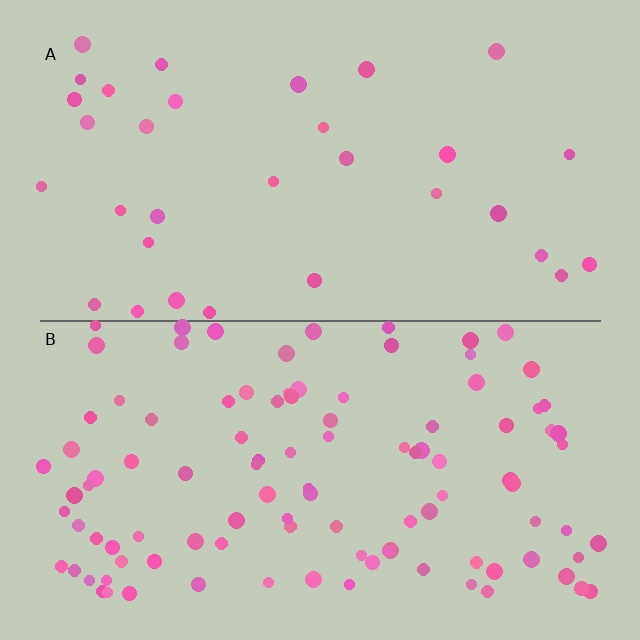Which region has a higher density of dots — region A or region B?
B (the bottom).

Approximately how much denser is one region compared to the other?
Approximately 3.3× — region B over region A.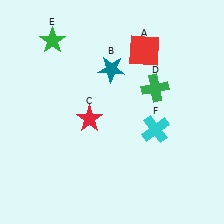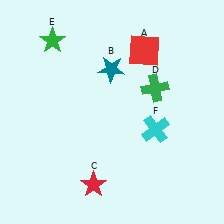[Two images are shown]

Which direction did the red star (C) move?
The red star (C) moved down.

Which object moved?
The red star (C) moved down.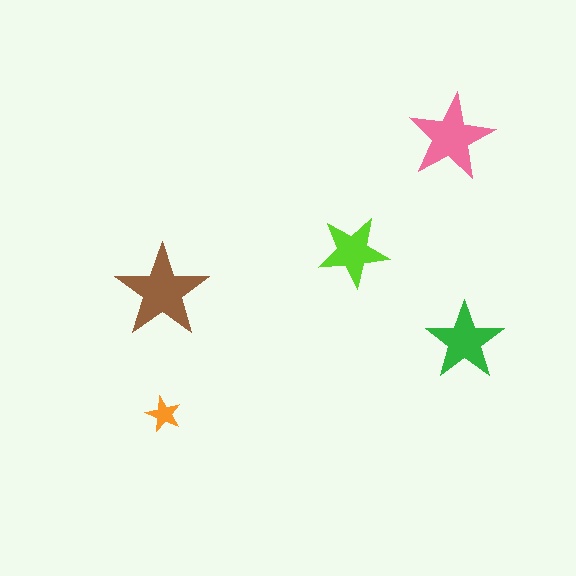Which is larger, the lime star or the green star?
The green one.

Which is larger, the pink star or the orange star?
The pink one.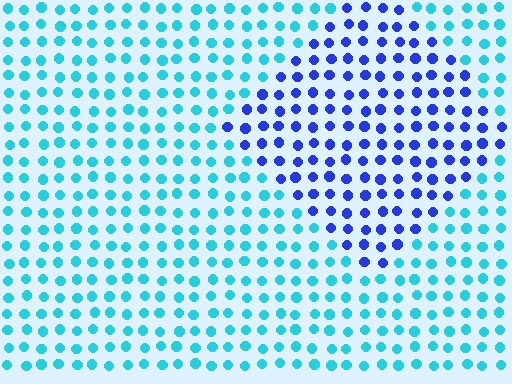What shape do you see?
I see a diamond.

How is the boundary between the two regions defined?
The boundary is defined purely by a slight shift in hue (about 50 degrees). Spacing, size, and orientation are identical on both sides.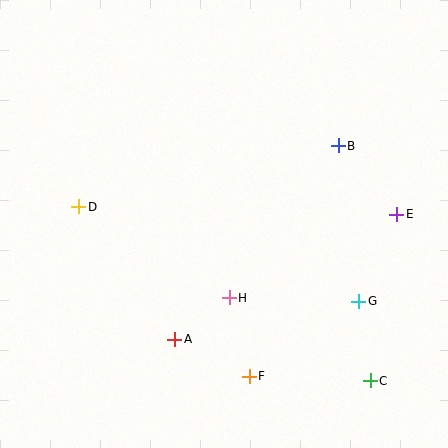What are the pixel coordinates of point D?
Point D is at (79, 207).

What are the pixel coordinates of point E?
Point E is at (397, 214).